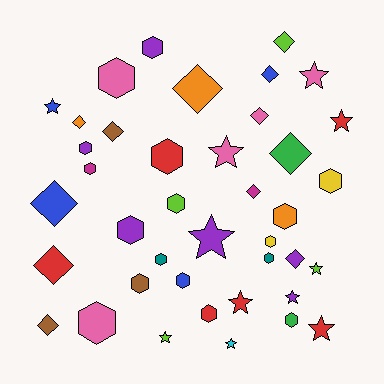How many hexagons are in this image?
There are 17 hexagons.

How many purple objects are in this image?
There are 6 purple objects.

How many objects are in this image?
There are 40 objects.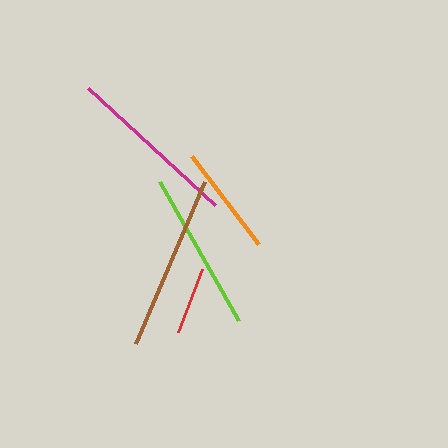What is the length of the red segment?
The red segment is approximately 68 pixels long.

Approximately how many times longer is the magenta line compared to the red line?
The magenta line is approximately 2.6 times the length of the red line.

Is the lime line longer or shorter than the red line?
The lime line is longer than the red line.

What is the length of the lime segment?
The lime segment is approximately 160 pixels long.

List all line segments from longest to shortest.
From longest to shortest: brown, magenta, lime, orange, red.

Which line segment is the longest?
The brown line is the longest at approximately 176 pixels.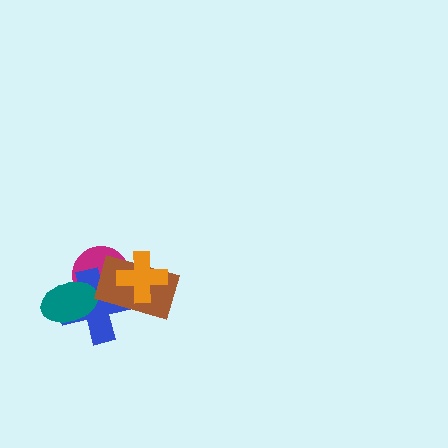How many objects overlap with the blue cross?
4 objects overlap with the blue cross.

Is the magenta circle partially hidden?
Yes, it is partially covered by another shape.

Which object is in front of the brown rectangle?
The orange cross is in front of the brown rectangle.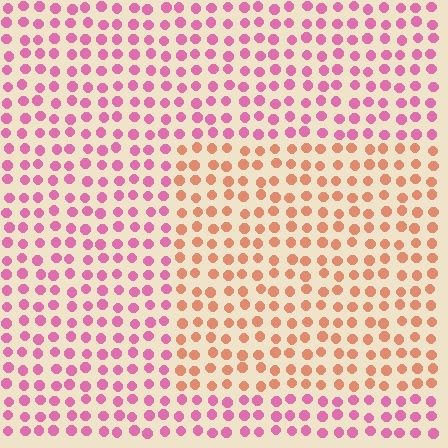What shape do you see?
I see a rectangle.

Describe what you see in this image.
The image is filled with small pink elements in a uniform arrangement. A rectangle-shaped region is visible where the elements are tinted to a slightly different hue, forming a subtle color boundary.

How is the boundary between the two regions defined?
The boundary is defined purely by a slight shift in hue (about 49 degrees). Spacing, size, and orientation are identical on both sides.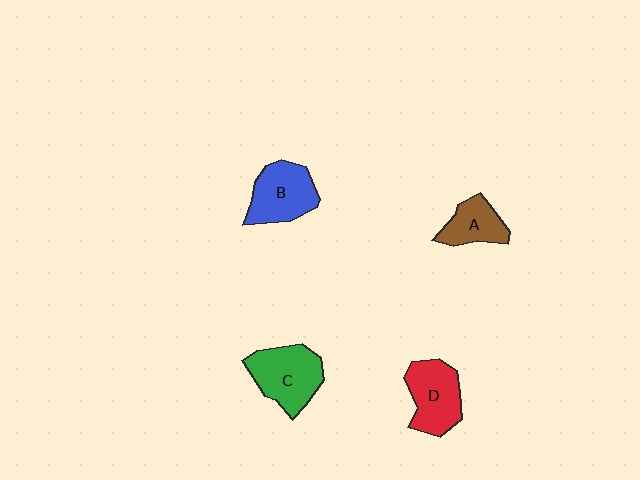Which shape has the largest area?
Shape C (green).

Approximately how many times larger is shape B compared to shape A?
Approximately 1.4 times.